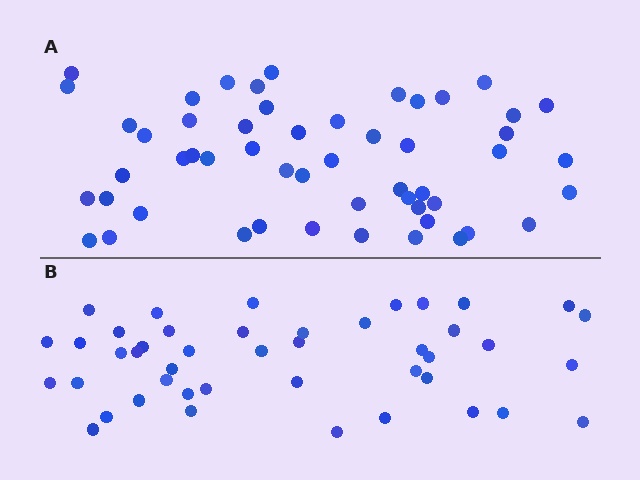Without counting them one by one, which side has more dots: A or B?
Region A (the top region) has more dots.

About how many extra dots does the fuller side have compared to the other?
Region A has roughly 8 or so more dots than region B.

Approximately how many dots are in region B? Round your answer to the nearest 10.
About 40 dots. (The exact count is 44, which rounds to 40.)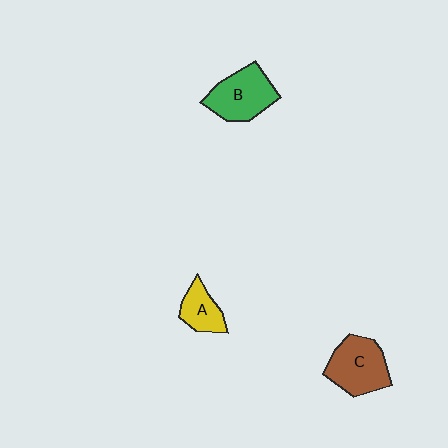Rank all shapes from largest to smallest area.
From largest to smallest: C (brown), B (green), A (yellow).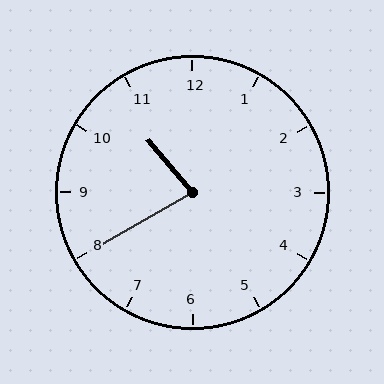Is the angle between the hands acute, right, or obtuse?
It is acute.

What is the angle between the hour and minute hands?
Approximately 80 degrees.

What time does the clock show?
10:40.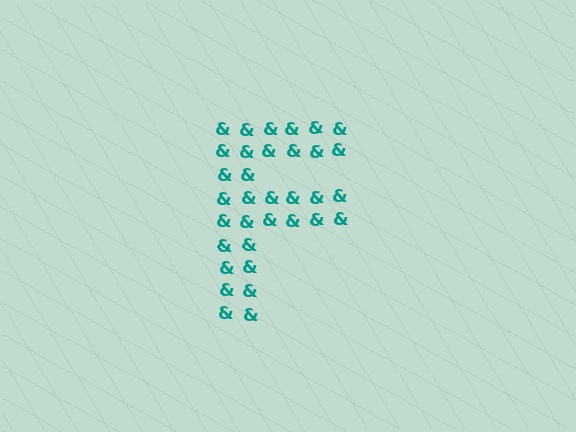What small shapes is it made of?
It is made of small ampersands.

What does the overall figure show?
The overall figure shows the letter F.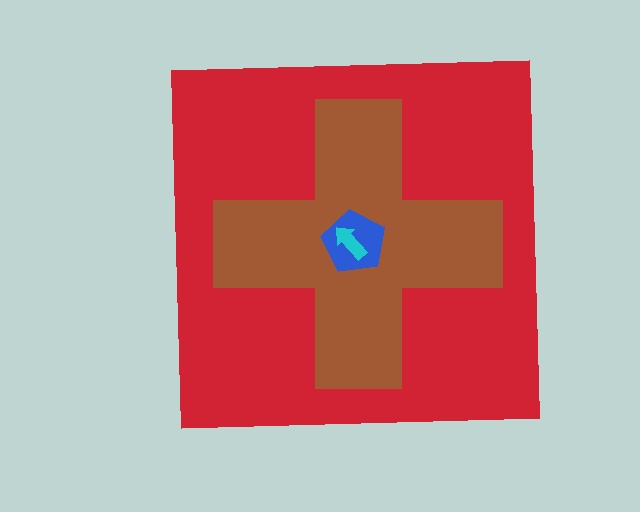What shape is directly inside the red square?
The brown cross.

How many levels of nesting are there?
4.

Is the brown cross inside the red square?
Yes.